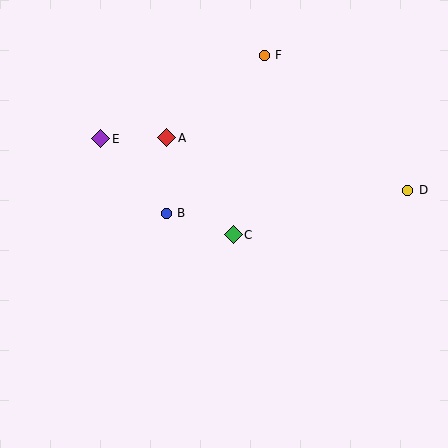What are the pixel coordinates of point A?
Point A is at (167, 138).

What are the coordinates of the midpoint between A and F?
The midpoint between A and F is at (215, 96).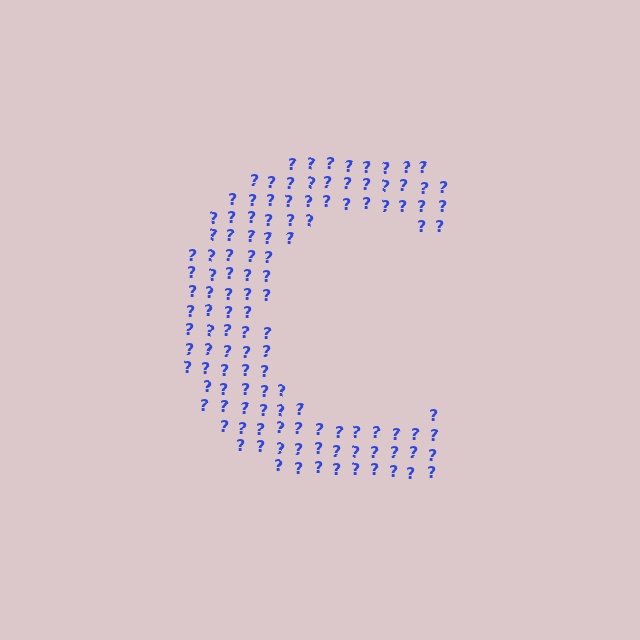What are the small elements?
The small elements are question marks.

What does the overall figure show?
The overall figure shows the letter C.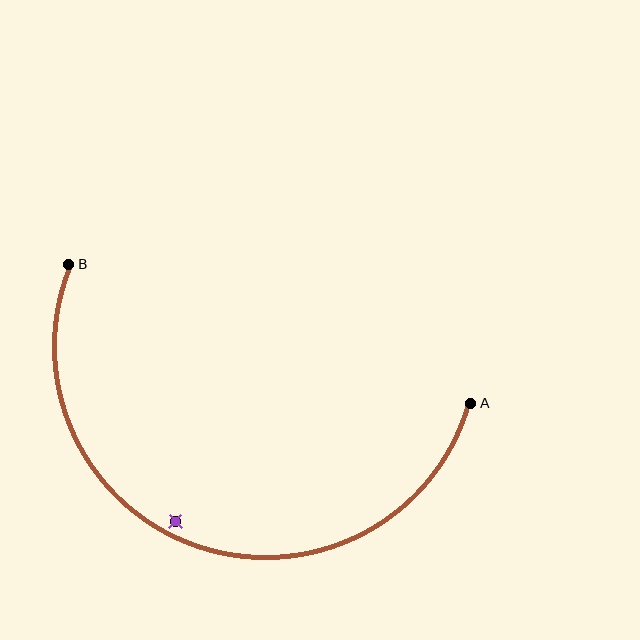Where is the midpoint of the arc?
The arc midpoint is the point on the curve farthest from the straight line joining A and B. It sits below that line.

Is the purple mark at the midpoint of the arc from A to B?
No — the purple mark does not lie on the arc at all. It sits slightly inside the curve.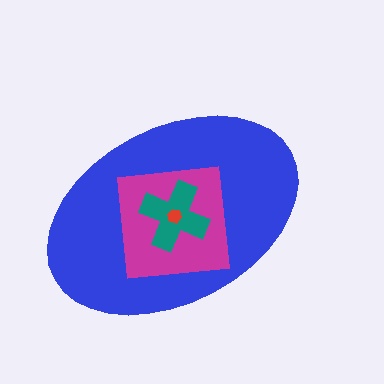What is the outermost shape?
The blue ellipse.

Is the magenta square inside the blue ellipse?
Yes.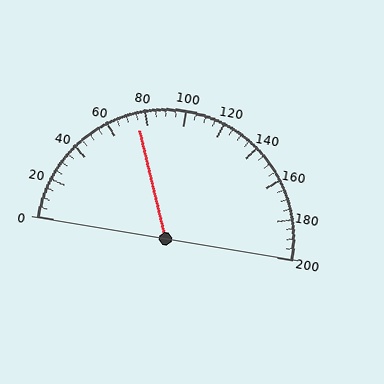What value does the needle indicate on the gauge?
The needle indicates approximately 75.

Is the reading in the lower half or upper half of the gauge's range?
The reading is in the lower half of the range (0 to 200).